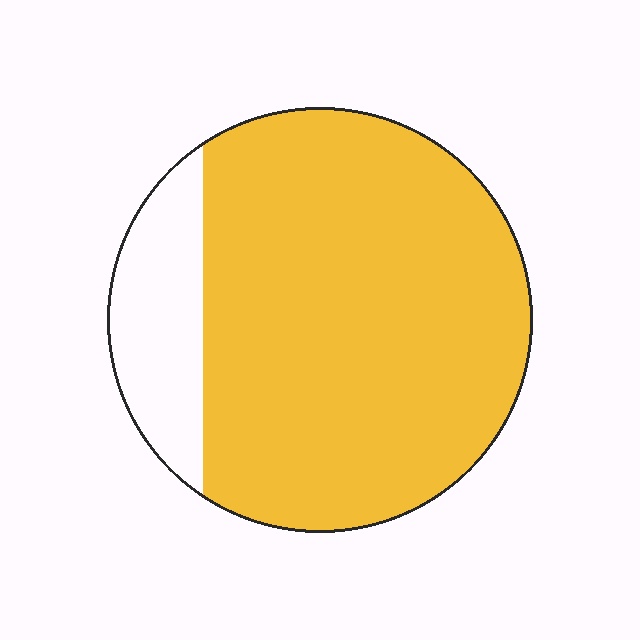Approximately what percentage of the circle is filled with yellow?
Approximately 85%.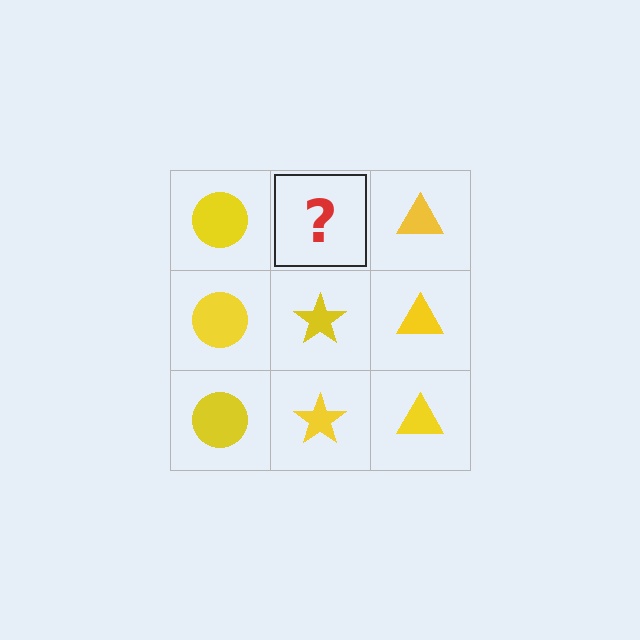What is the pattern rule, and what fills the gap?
The rule is that each column has a consistent shape. The gap should be filled with a yellow star.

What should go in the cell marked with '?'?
The missing cell should contain a yellow star.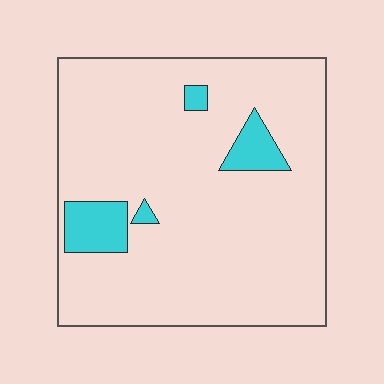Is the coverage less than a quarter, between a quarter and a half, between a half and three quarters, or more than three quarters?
Less than a quarter.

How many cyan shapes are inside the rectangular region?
4.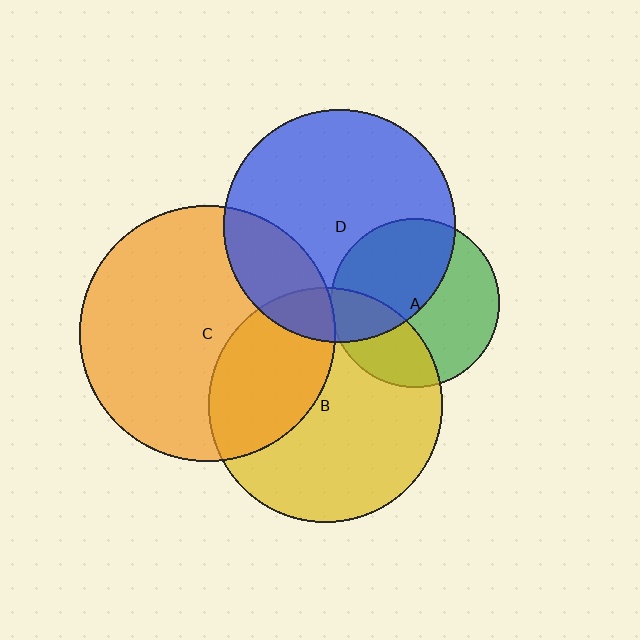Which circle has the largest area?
Circle C (orange).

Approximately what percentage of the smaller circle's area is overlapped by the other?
Approximately 50%.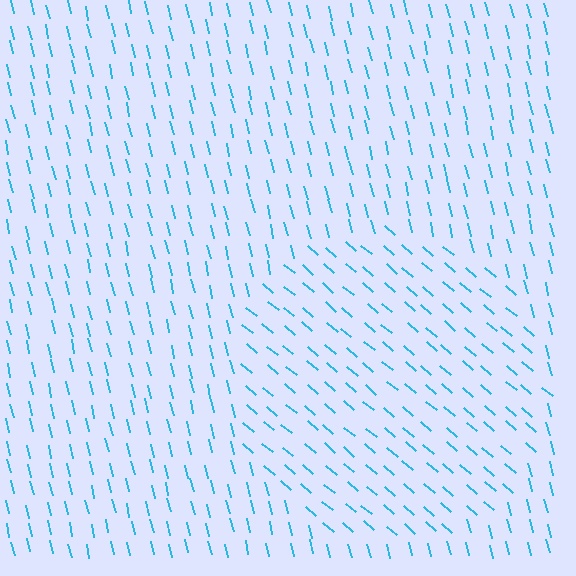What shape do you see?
I see a circle.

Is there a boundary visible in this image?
Yes, there is a texture boundary formed by a change in line orientation.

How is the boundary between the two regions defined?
The boundary is defined purely by a change in line orientation (approximately 36 degrees difference). All lines are the same color and thickness.